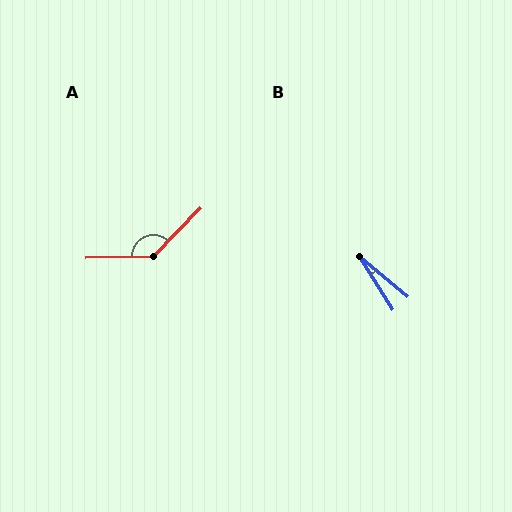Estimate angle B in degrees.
Approximately 19 degrees.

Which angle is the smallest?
B, at approximately 19 degrees.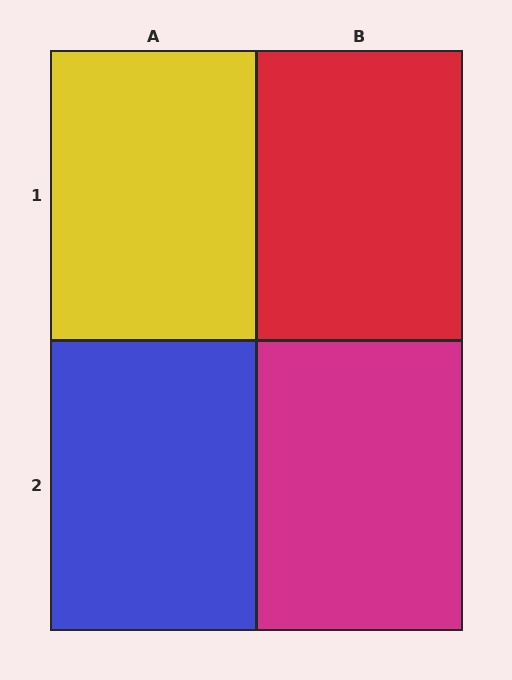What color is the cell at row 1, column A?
Yellow.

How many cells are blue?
1 cell is blue.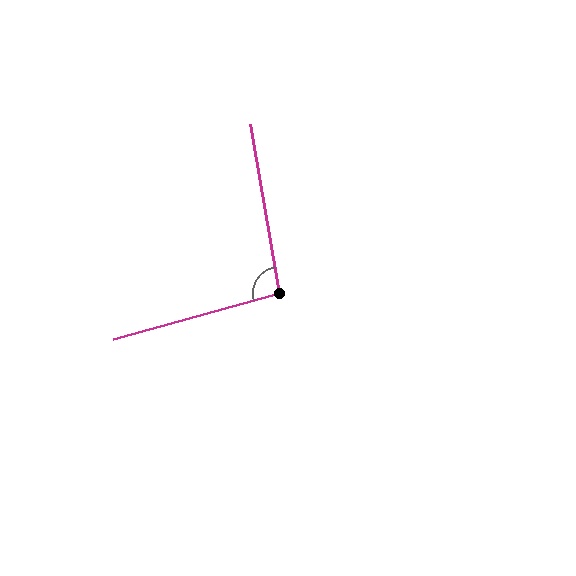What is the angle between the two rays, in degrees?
Approximately 96 degrees.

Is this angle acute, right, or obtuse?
It is obtuse.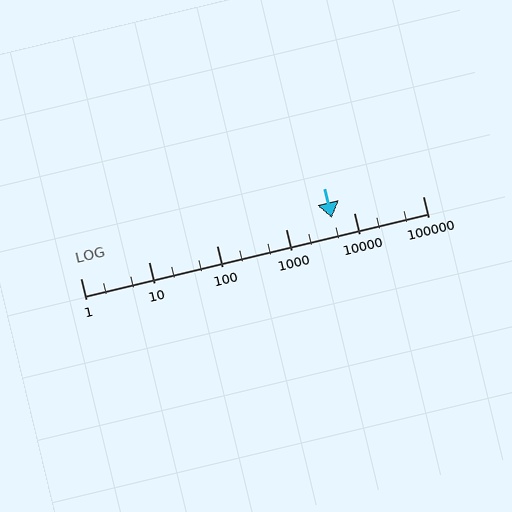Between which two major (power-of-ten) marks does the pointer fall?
The pointer is between 1000 and 10000.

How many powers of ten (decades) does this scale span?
The scale spans 5 decades, from 1 to 100000.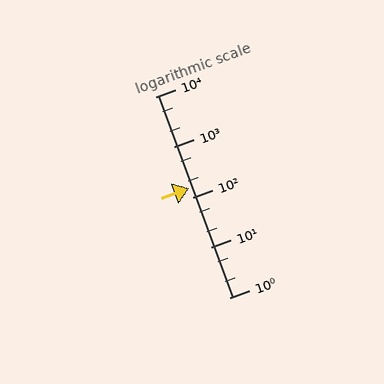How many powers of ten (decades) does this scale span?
The scale spans 4 decades, from 1 to 10000.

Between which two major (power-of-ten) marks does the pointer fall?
The pointer is between 100 and 1000.